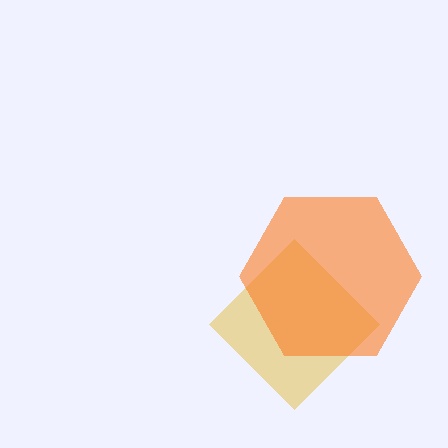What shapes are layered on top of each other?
The layered shapes are: a yellow diamond, an orange hexagon.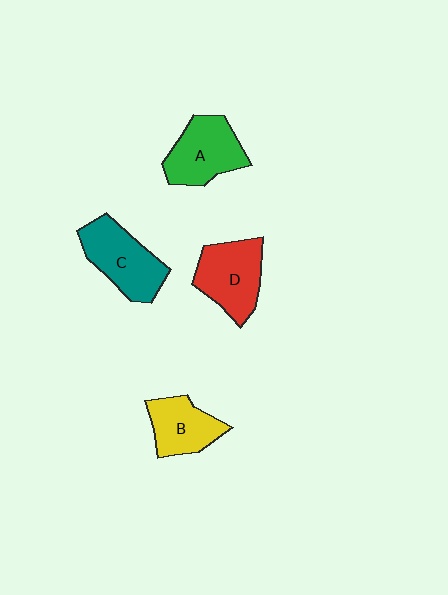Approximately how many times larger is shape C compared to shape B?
Approximately 1.3 times.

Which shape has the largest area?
Shape C (teal).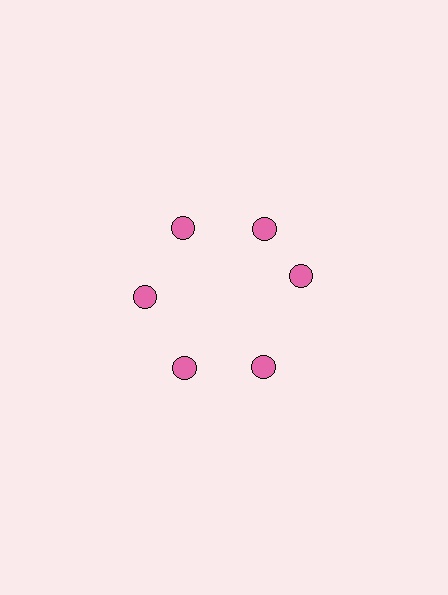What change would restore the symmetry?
The symmetry would be restored by rotating it back into even spacing with its neighbors so that all 6 circles sit at equal angles and equal distance from the center.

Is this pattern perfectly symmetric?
No. The 6 pink circles are arranged in a ring, but one element near the 3 o'clock position is rotated out of alignment along the ring, breaking the 6-fold rotational symmetry.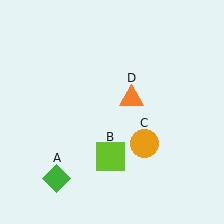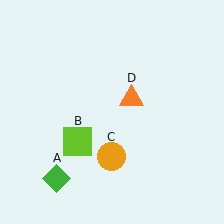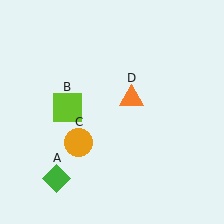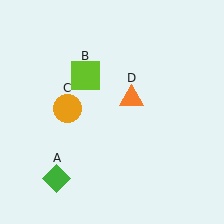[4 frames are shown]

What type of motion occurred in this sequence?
The lime square (object B), orange circle (object C) rotated clockwise around the center of the scene.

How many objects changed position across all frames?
2 objects changed position: lime square (object B), orange circle (object C).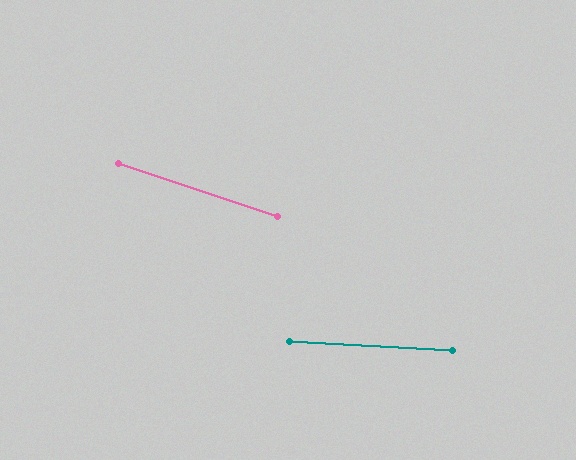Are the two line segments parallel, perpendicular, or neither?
Neither parallel nor perpendicular — they differ by about 16°.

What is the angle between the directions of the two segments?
Approximately 16 degrees.